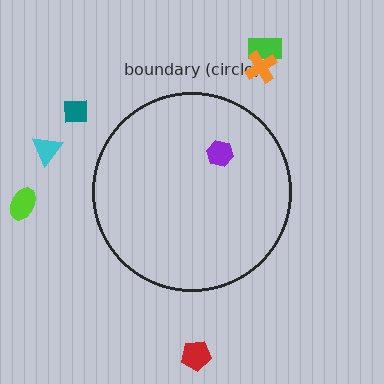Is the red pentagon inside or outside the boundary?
Outside.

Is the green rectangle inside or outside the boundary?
Outside.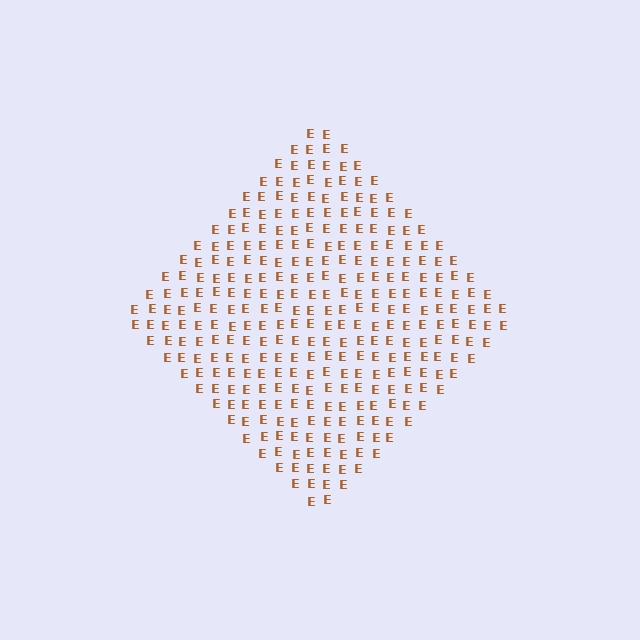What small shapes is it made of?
It is made of small letter E's.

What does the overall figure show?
The overall figure shows a diamond.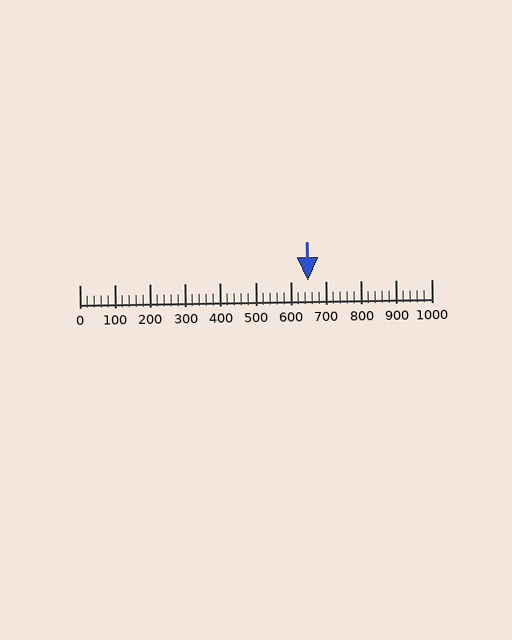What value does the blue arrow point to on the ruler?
The blue arrow points to approximately 649.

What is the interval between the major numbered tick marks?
The major tick marks are spaced 100 units apart.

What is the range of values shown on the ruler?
The ruler shows values from 0 to 1000.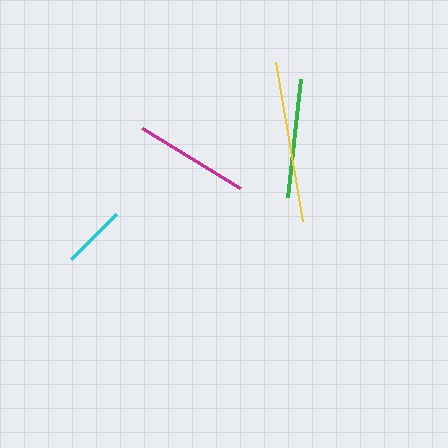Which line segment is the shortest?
The cyan line is the shortest at approximately 63 pixels.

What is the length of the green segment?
The green segment is approximately 119 pixels long.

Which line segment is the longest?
The yellow line is the longest at approximately 161 pixels.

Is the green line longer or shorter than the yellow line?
The yellow line is longer than the green line.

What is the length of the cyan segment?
The cyan segment is approximately 63 pixels long.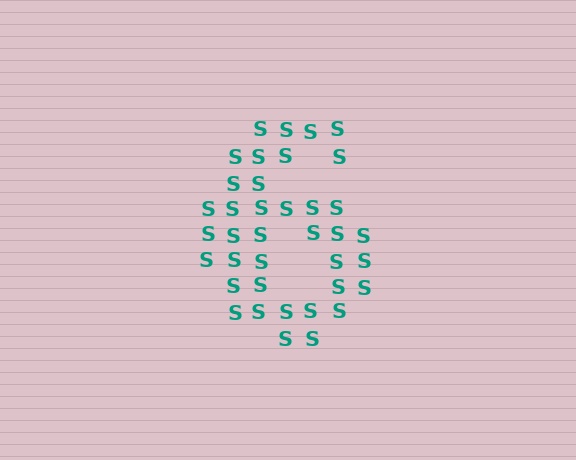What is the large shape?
The large shape is the digit 6.